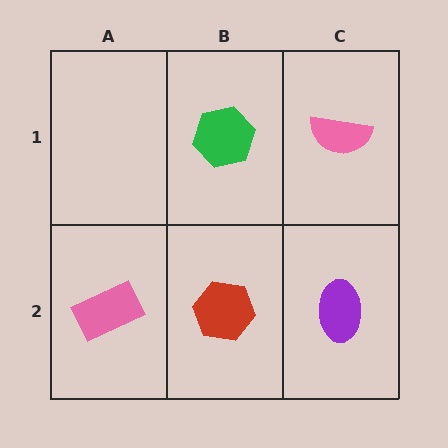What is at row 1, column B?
A green hexagon.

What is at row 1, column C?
A pink semicircle.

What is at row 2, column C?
A purple ellipse.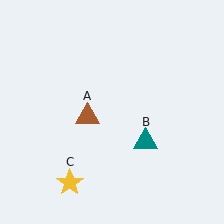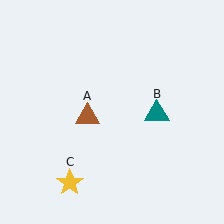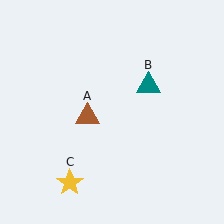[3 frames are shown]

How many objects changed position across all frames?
1 object changed position: teal triangle (object B).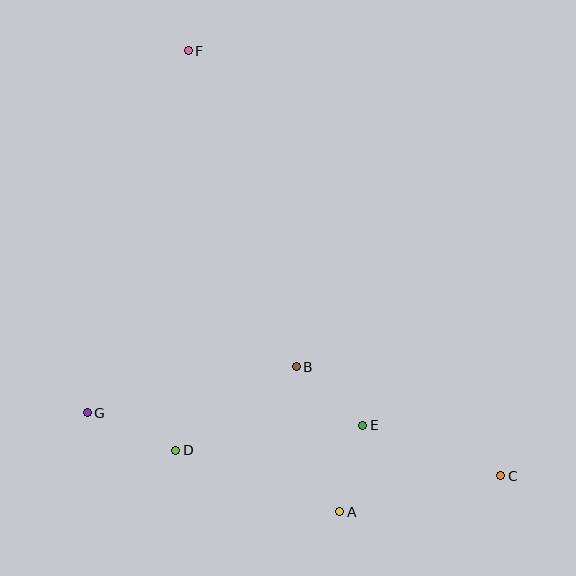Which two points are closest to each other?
Points B and E are closest to each other.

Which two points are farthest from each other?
Points C and F are farthest from each other.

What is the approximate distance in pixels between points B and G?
The distance between B and G is approximately 214 pixels.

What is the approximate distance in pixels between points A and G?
The distance between A and G is approximately 271 pixels.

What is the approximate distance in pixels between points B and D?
The distance between B and D is approximately 147 pixels.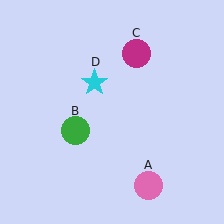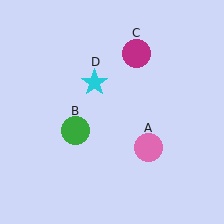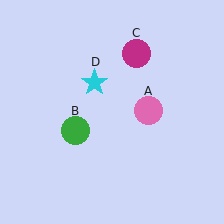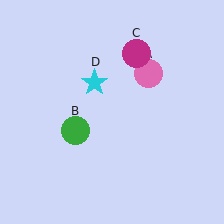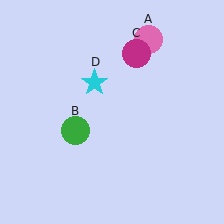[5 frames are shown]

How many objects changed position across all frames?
1 object changed position: pink circle (object A).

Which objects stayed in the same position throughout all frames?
Green circle (object B) and magenta circle (object C) and cyan star (object D) remained stationary.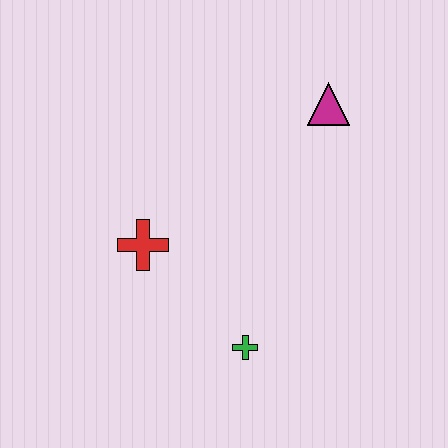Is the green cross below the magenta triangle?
Yes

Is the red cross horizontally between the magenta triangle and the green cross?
No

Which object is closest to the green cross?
The red cross is closest to the green cross.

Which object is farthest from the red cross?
The magenta triangle is farthest from the red cross.